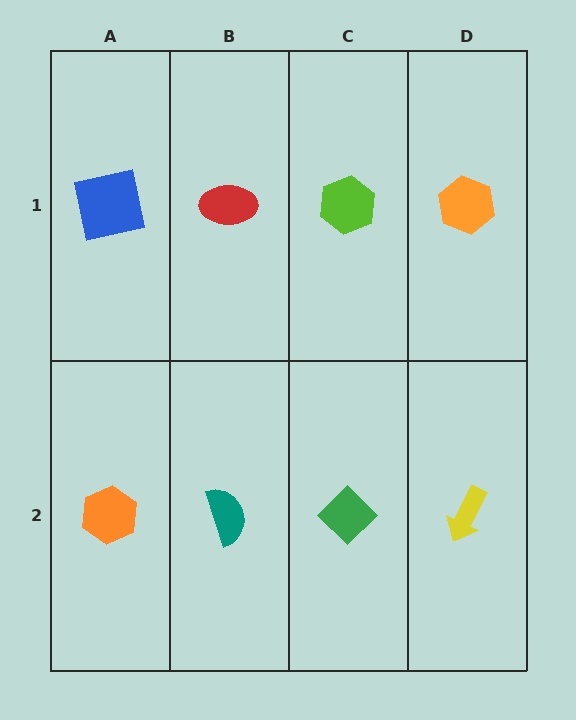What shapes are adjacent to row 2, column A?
A blue square (row 1, column A), a teal semicircle (row 2, column B).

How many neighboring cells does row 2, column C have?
3.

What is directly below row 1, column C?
A green diamond.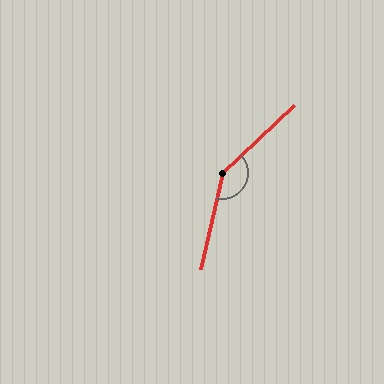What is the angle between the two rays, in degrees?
Approximately 146 degrees.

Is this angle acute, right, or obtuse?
It is obtuse.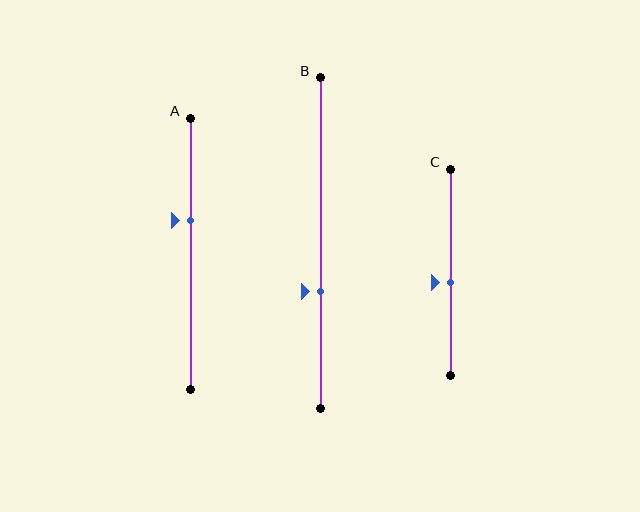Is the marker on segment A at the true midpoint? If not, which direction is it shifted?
No, the marker on segment A is shifted upward by about 13% of the segment length.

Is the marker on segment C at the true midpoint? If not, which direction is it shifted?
No, the marker on segment C is shifted downward by about 5% of the segment length.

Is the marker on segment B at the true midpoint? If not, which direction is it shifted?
No, the marker on segment B is shifted downward by about 15% of the segment length.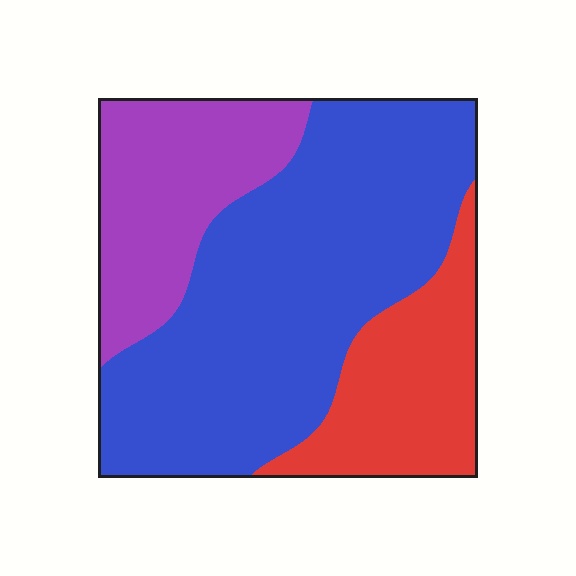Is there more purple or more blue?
Blue.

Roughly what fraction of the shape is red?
Red covers around 20% of the shape.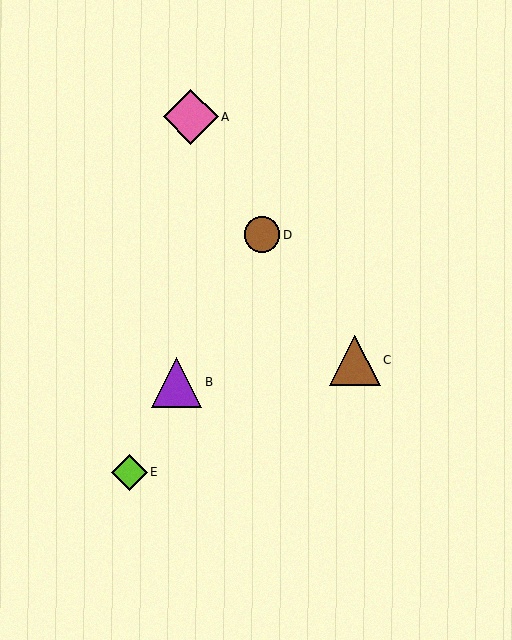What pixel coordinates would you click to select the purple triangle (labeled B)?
Click at (176, 382) to select the purple triangle B.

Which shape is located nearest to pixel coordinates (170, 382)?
The purple triangle (labeled B) at (176, 382) is nearest to that location.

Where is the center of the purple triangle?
The center of the purple triangle is at (176, 382).